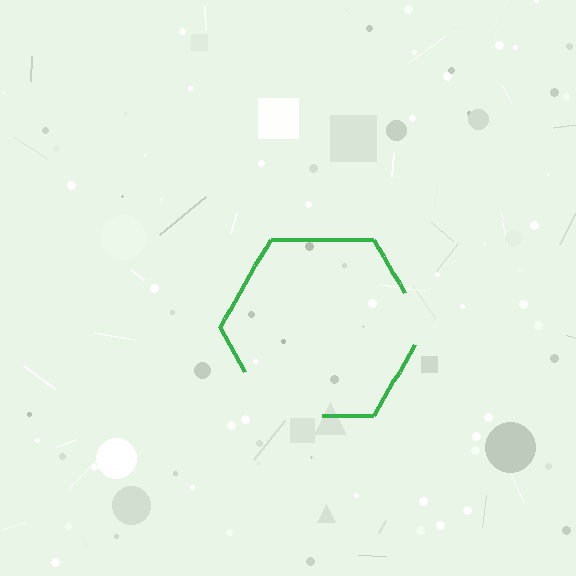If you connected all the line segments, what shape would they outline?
They would outline a hexagon.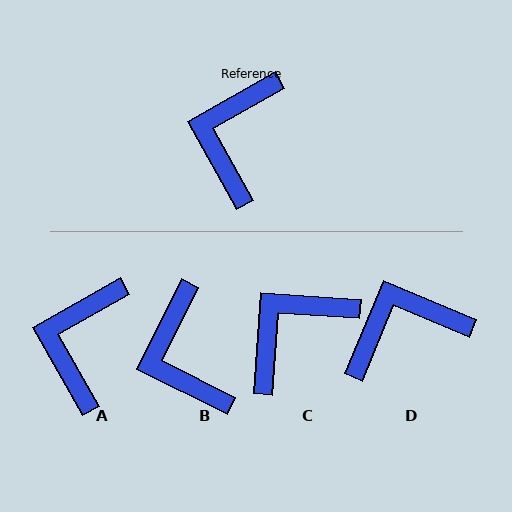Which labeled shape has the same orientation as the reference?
A.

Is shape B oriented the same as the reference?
No, it is off by about 34 degrees.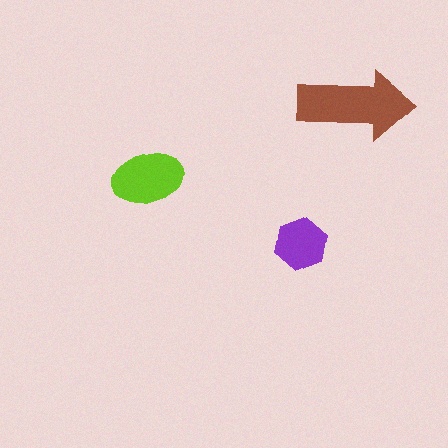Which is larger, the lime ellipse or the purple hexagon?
The lime ellipse.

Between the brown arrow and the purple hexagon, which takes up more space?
The brown arrow.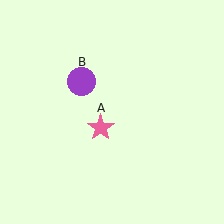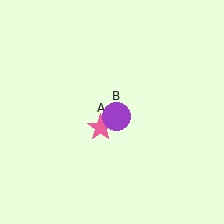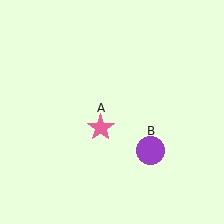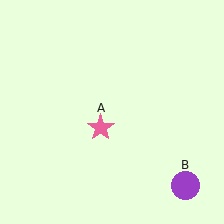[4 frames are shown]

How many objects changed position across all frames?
1 object changed position: purple circle (object B).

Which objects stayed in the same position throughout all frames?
Pink star (object A) remained stationary.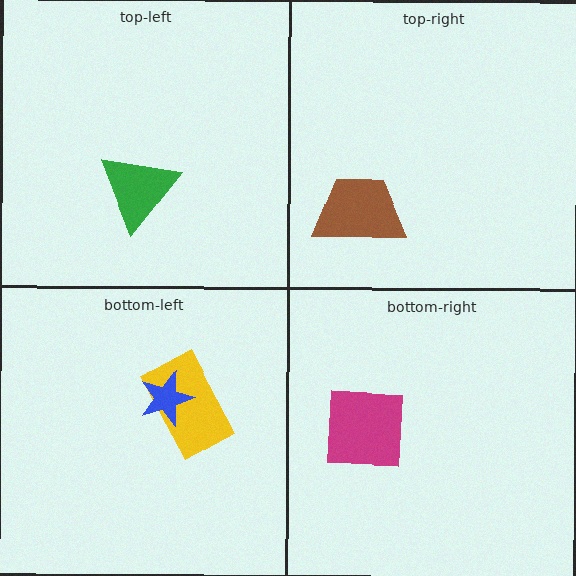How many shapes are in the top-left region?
1.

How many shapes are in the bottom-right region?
1.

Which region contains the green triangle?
The top-left region.